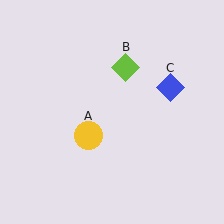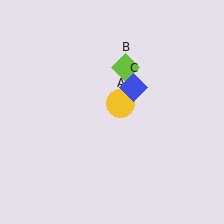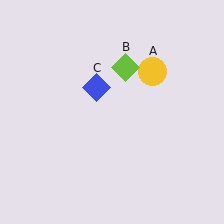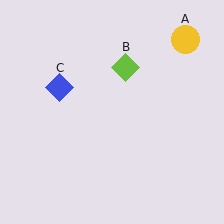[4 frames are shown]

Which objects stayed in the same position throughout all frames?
Lime diamond (object B) remained stationary.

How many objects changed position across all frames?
2 objects changed position: yellow circle (object A), blue diamond (object C).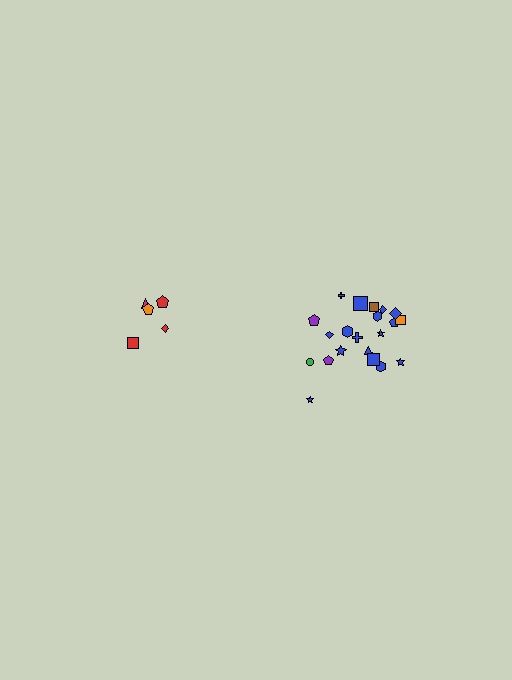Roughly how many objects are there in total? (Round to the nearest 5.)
Roughly 25 objects in total.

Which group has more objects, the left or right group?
The right group.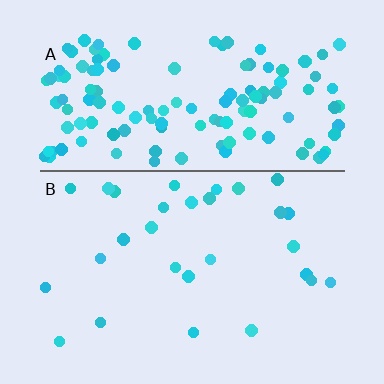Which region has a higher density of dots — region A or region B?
A (the top).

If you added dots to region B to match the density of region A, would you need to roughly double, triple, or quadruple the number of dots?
Approximately quadruple.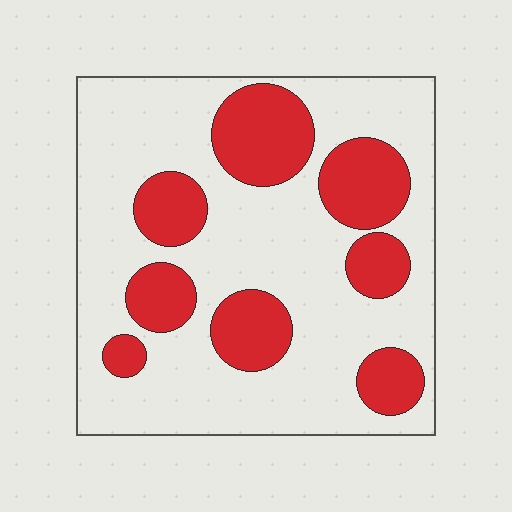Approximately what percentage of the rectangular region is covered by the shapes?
Approximately 30%.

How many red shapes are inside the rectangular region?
8.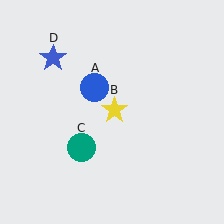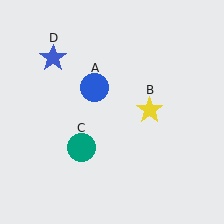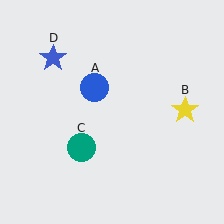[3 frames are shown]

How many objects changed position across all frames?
1 object changed position: yellow star (object B).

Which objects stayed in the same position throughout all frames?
Blue circle (object A) and teal circle (object C) and blue star (object D) remained stationary.